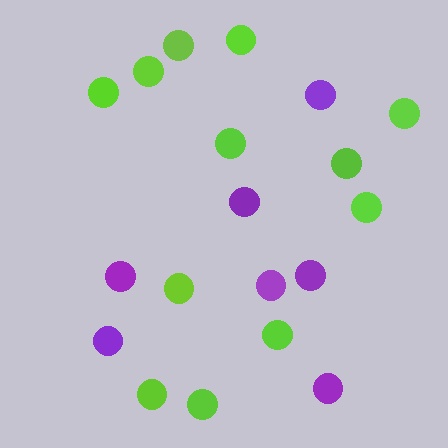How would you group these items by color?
There are 2 groups: one group of purple circles (7) and one group of lime circles (12).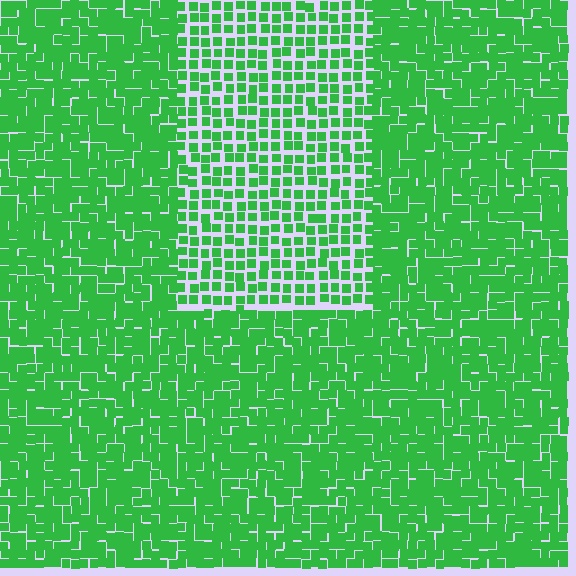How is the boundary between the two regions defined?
The boundary is defined by a change in element density (approximately 1.8x ratio). All elements are the same color, size, and shape.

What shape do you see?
I see a rectangle.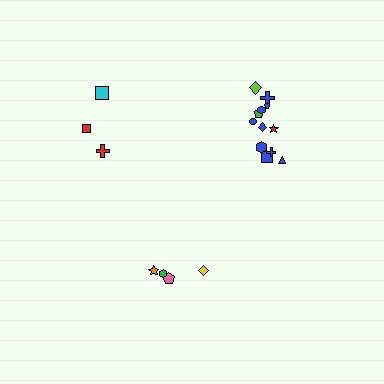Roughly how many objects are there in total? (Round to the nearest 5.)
Roughly 20 objects in total.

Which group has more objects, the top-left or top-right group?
The top-right group.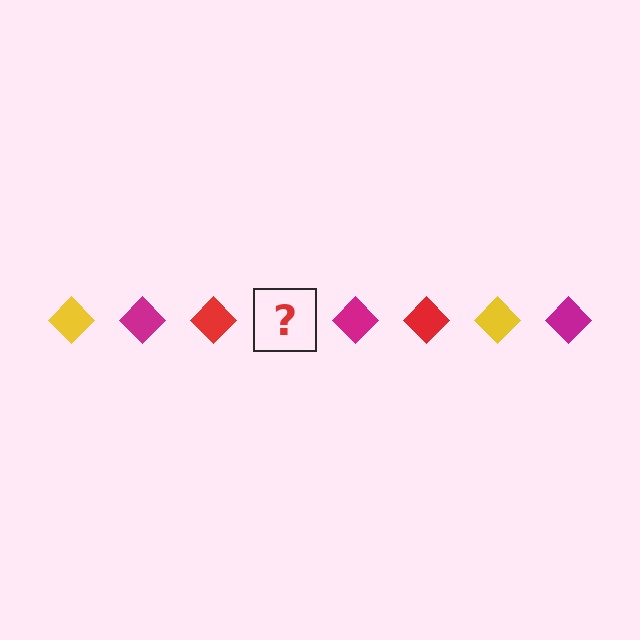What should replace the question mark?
The question mark should be replaced with a yellow diamond.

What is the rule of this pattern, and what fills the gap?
The rule is that the pattern cycles through yellow, magenta, red diamonds. The gap should be filled with a yellow diamond.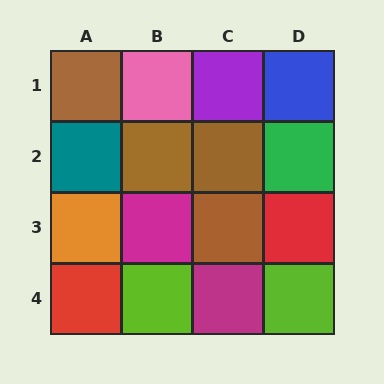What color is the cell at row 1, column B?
Pink.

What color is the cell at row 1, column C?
Purple.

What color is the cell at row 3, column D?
Red.